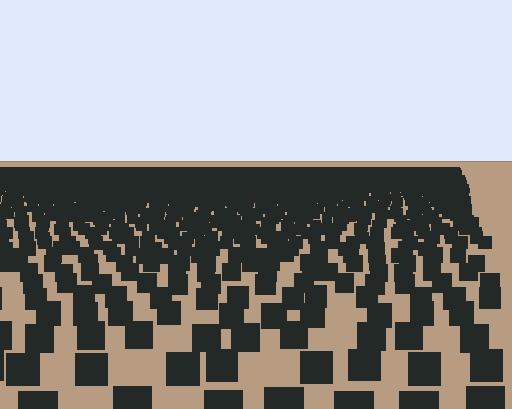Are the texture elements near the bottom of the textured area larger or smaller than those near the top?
Larger. Near the bottom, elements are closer to the viewer and appear at a bigger on-screen size.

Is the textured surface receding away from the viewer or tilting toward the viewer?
The surface is receding away from the viewer. Texture elements get smaller and denser toward the top.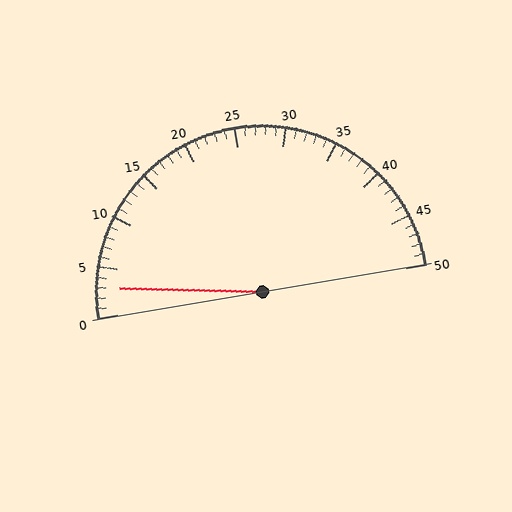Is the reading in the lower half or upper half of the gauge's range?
The reading is in the lower half of the range (0 to 50).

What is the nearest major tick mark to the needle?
The nearest major tick mark is 5.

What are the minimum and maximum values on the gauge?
The gauge ranges from 0 to 50.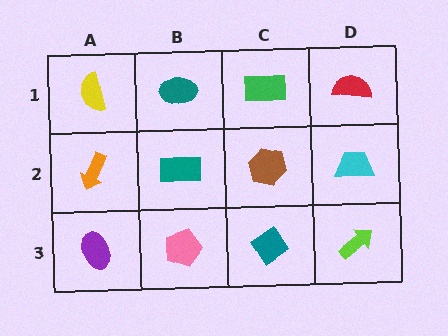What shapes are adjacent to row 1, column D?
A cyan trapezoid (row 2, column D), a green rectangle (row 1, column C).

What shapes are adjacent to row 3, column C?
A brown hexagon (row 2, column C), a pink pentagon (row 3, column B), a lime arrow (row 3, column D).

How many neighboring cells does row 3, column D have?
2.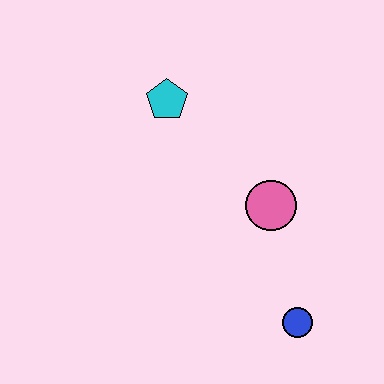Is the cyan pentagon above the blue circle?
Yes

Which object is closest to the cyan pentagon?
The pink circle is closest to the cyan pentagon.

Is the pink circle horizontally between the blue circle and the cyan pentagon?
Yes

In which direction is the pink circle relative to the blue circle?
The pink circle is above the blue circle.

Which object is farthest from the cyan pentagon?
The blue circle is farthest from the cyan pentagon.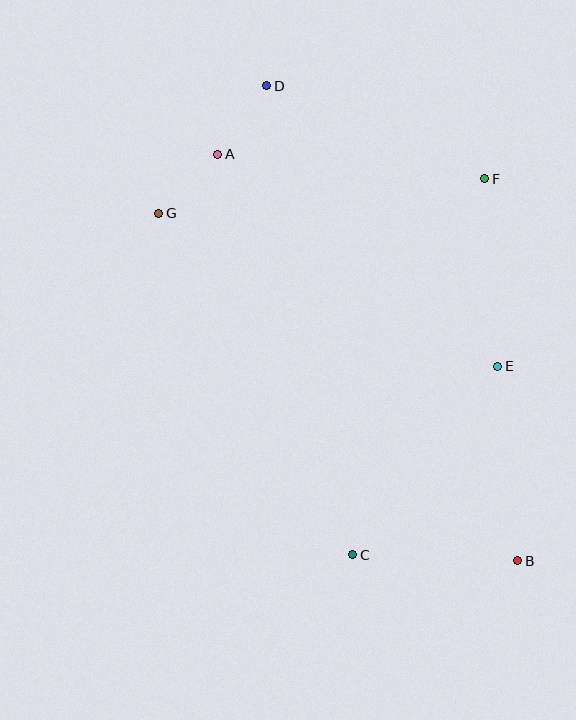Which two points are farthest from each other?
Points B and D are farthest from each other.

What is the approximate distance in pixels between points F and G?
The distance between F and G is approximately 328 pixels.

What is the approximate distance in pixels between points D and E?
The distance between D and E is approximately 363 pixels.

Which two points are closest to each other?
Points A and G are closest to each other.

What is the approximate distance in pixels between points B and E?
The distance between B and E is approximately 196 pixels.